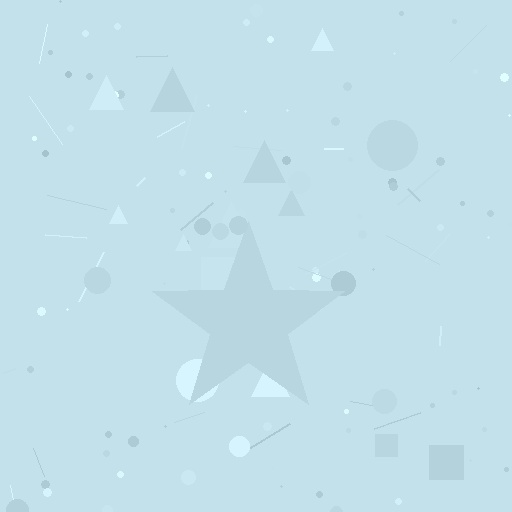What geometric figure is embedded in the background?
A star is embedded in the background.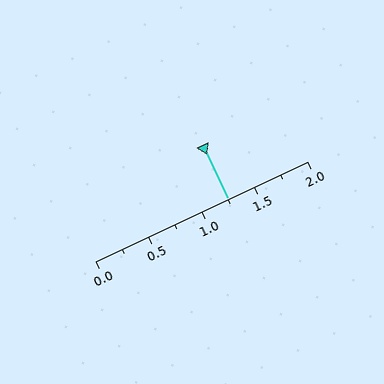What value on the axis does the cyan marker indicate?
The marker indicates approximately 1.25.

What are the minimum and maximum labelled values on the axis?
The axis runs from 0.0 to 2.0.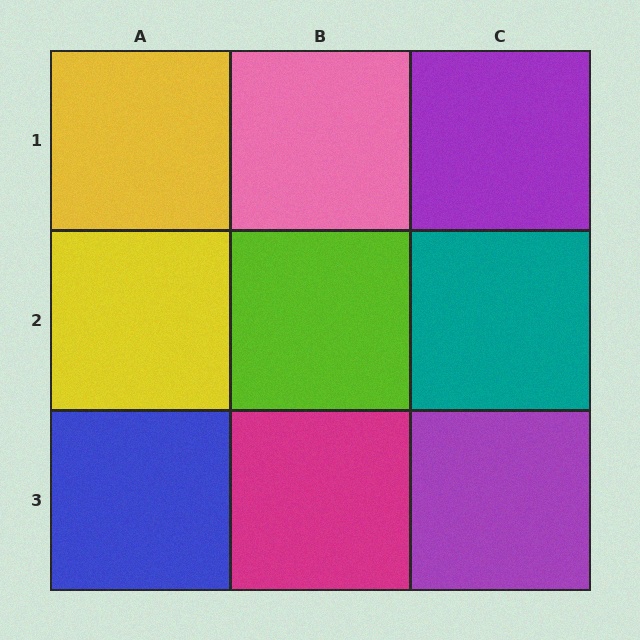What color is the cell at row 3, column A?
Blue.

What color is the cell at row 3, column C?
Purple.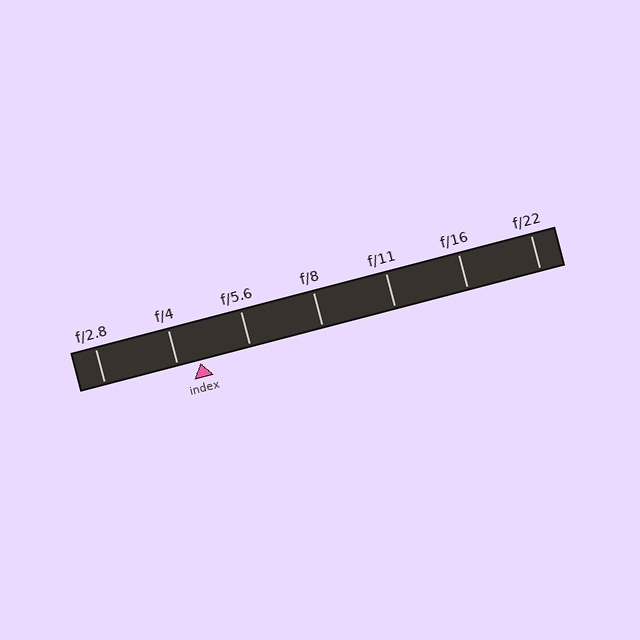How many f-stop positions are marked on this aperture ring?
There are 7 f-stop positions marked.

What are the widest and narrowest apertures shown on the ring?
The widest aperture shown is f/2.8 and the narrowest is f/22.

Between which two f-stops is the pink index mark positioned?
The index mark is between f/4 and f/5.6.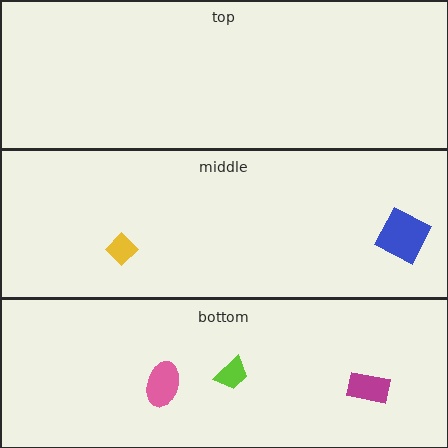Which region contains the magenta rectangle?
The bottom region.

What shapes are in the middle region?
The blue square, the yellow diamond.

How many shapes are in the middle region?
2.